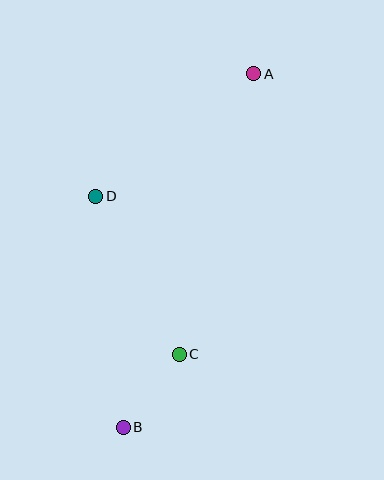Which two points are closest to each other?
Points B and C are closest to each other.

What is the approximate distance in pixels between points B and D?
The distance between B and D is approximately 232 pixels.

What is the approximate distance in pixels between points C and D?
The distance between C and D is approximately 178 pixels.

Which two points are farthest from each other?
Points A and B are farthest from each other.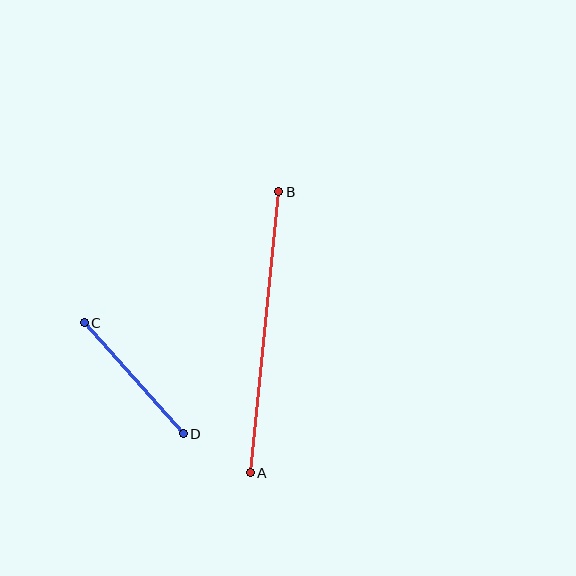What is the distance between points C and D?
The distance is approximately 149 pixels.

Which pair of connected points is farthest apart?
Points A and B are farthest apart.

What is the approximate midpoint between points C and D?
The midpoint is at approximately (134, 378) pixels.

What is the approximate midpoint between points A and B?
The midpoint is at approximately (264, 332) pixels.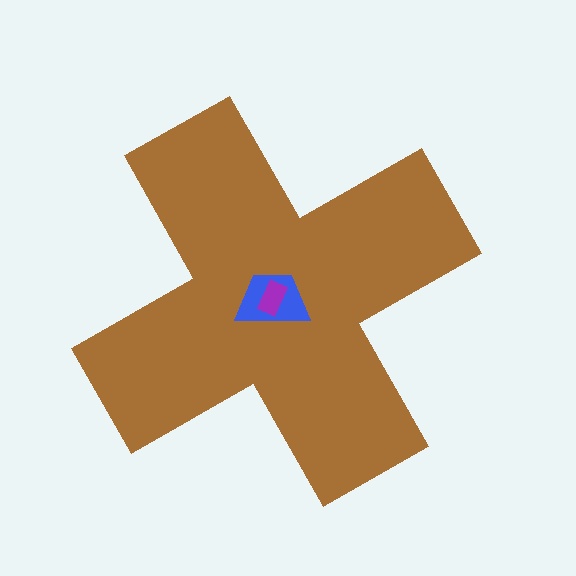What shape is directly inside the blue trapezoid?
The purple rectangle.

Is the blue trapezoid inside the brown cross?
Yes.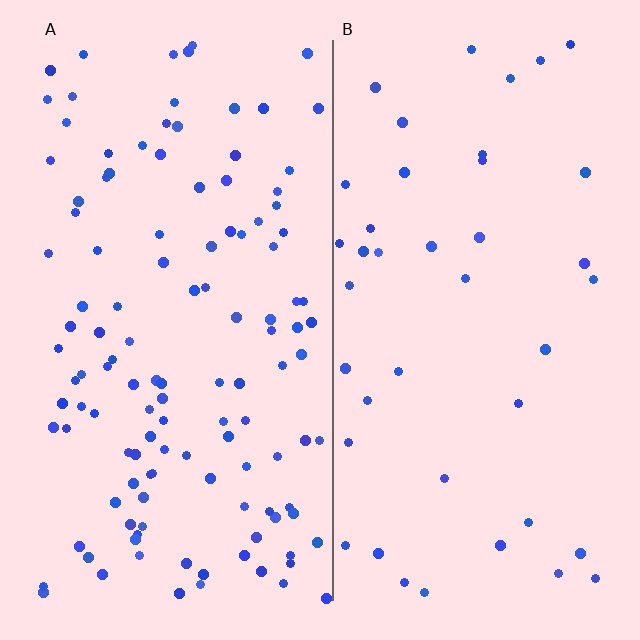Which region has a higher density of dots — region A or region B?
A (the left).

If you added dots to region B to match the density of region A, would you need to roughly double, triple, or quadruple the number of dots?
Approximately triple.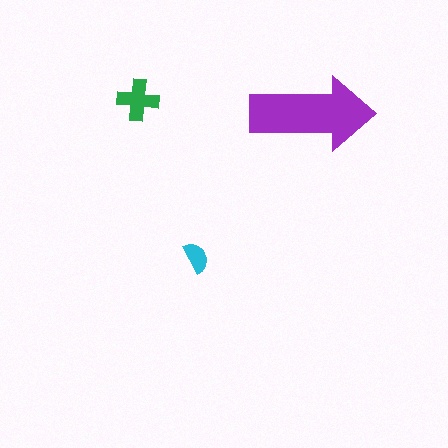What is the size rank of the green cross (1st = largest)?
2nd.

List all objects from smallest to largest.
The cyan semicircle, the green cross, the purple arrow.